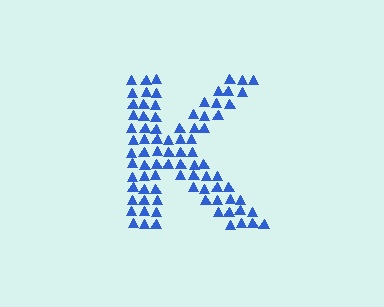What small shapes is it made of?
It is made of small triangles.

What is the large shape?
The large shape is the letter K.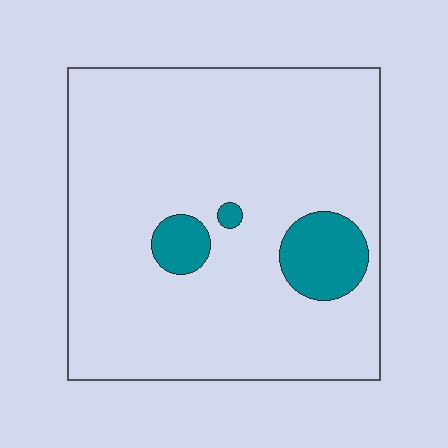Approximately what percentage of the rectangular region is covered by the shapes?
Approximately 10%.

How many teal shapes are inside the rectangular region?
3.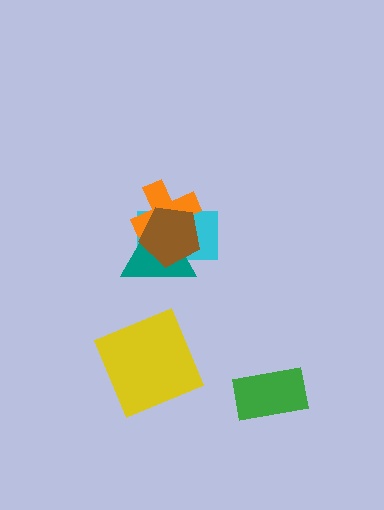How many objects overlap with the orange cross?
3 objects overlap with the orange cross.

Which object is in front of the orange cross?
The brown pentagon is in front of the orange cross.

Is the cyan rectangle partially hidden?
Yes, it is partially covered by another shape.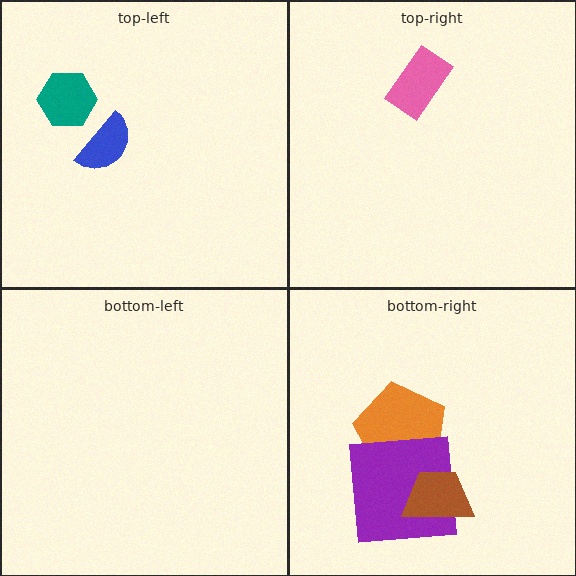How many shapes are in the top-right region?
1.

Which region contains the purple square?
The bottom-right region.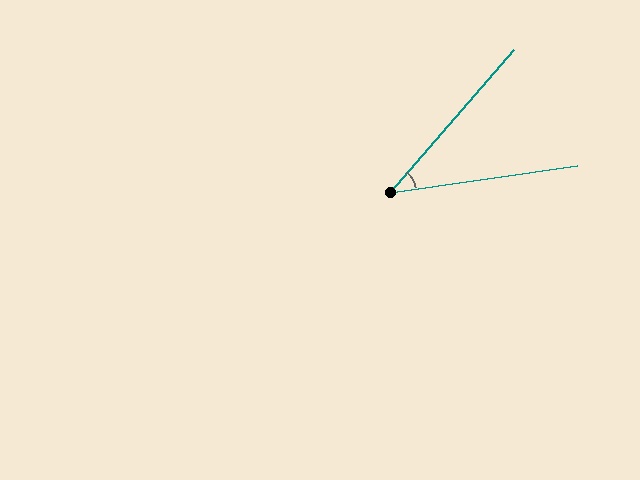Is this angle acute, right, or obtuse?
It is acute.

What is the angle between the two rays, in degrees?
Approximately 41 degrees.